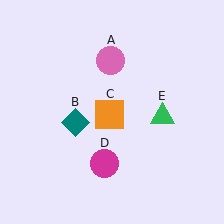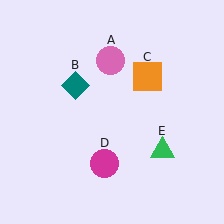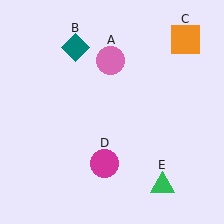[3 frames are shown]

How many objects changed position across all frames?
3 objects changed position: teal diamond (object B), orange square (object C), green triangle (object E).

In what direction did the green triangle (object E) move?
The green triangle (object E) moved down.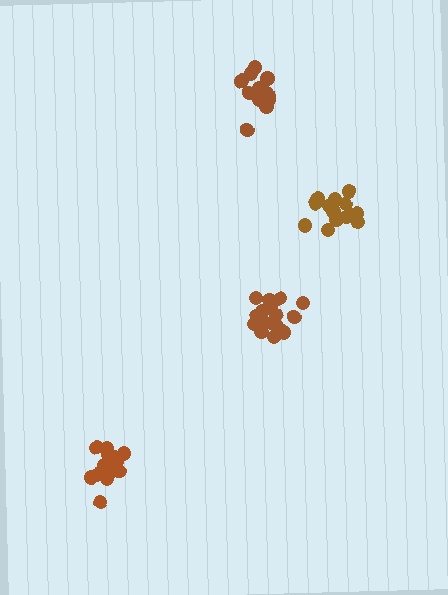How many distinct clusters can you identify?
There are 4 distinct clusters.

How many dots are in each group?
Group 1: 16 dots, Group 2: 20 dots, Group 3: 16 dots, Group 4: 17 dots (69 total).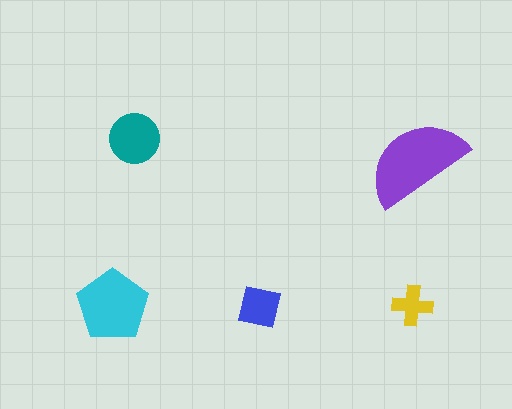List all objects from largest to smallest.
The purple semicircle, the cyan pentagon, the teal circle, the blue square, the yellow cross.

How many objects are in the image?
There are 5 objects in the image.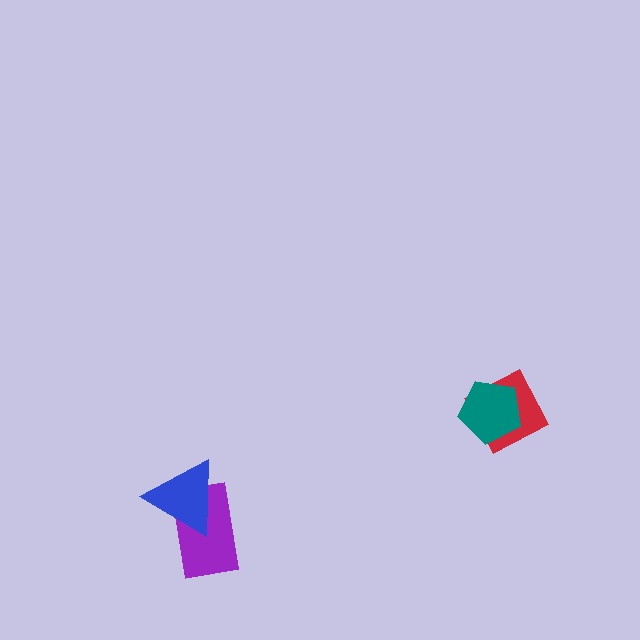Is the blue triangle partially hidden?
No, no other shape covers it.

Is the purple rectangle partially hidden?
Yes, it is partially covered by another shape.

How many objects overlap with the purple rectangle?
1 object overlaps with the purple rectangle.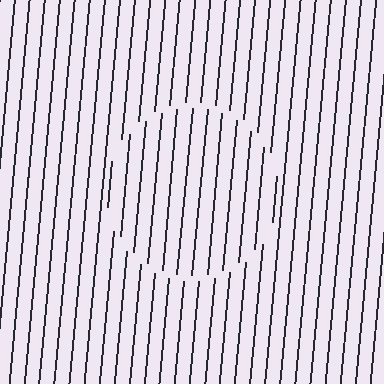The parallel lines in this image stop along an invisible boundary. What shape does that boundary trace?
An illusory circle. The interior of the shape contains the same grating, shifted by half a period — the contour is defined by the phase discontinuity where line-ends from the inner and outer gratings abut.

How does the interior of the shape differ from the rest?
The interior of the shape contains the same grating, shifted by half a period — the contour is defined by the phase discontinuity where line-ends from the inner and outer gratings abut.